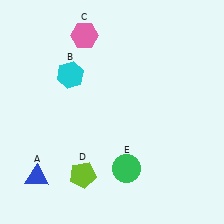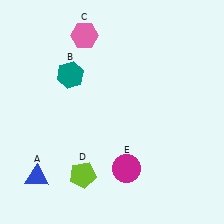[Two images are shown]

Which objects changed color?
B changed from cyan to teal. E changed from green to magenta.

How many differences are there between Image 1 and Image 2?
There are 2 differences between the two images.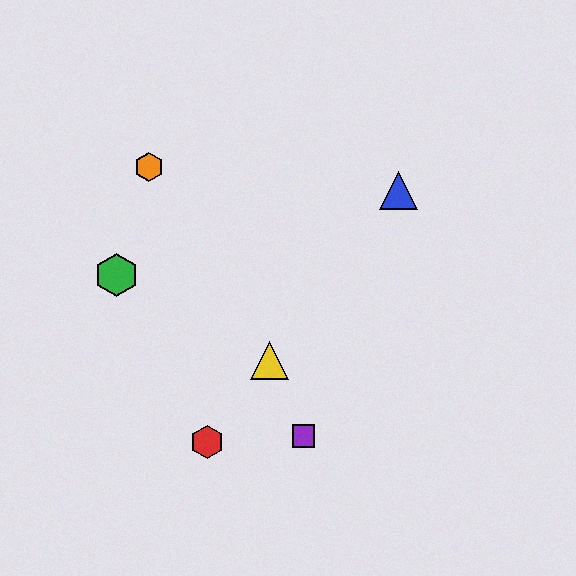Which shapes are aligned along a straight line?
The red hexagon, the blue triangle, the yellow triangle are aligned along a straight line.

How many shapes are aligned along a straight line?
3 shapes (the red hexagon, the blue triangle, the yellow triangle) are aligned along a straight line.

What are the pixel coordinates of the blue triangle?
The blue triangle is at (398, 191).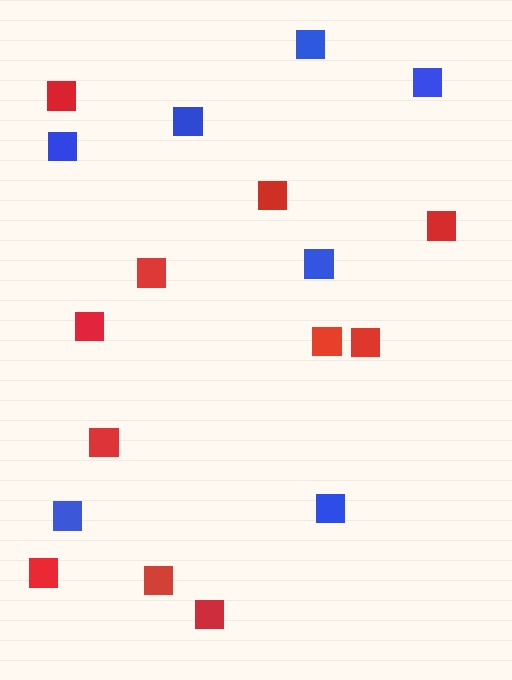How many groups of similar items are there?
There are 2 groups: one group of red squares (11) and one group of blue squares (7).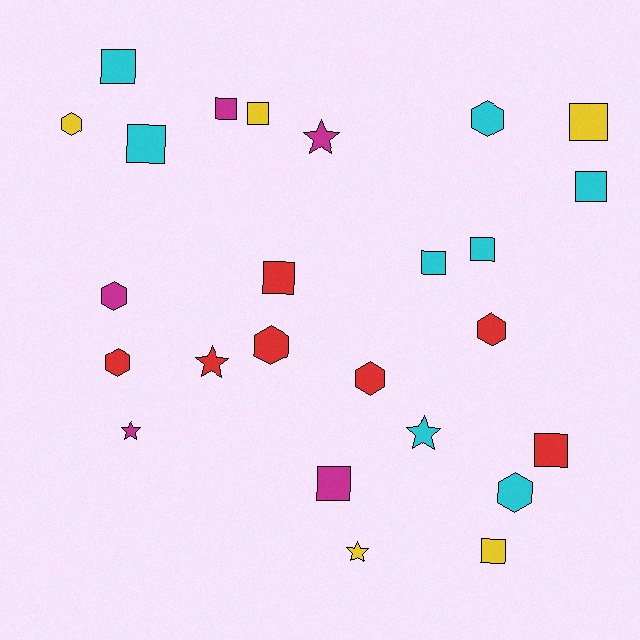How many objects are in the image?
There are 25 objects.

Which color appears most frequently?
Cyan, with 8 objects.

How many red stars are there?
There is 1 red star.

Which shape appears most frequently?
Square, with 12 objects.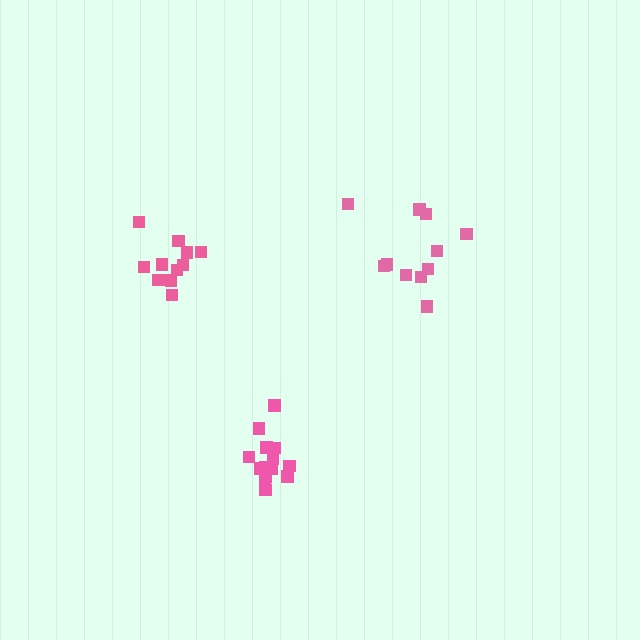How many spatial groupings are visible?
There are 3 spatial groupings.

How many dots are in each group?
Group 1: 11 dots, Group 2: 11 dots, Group 3: 14 dots (36 total).